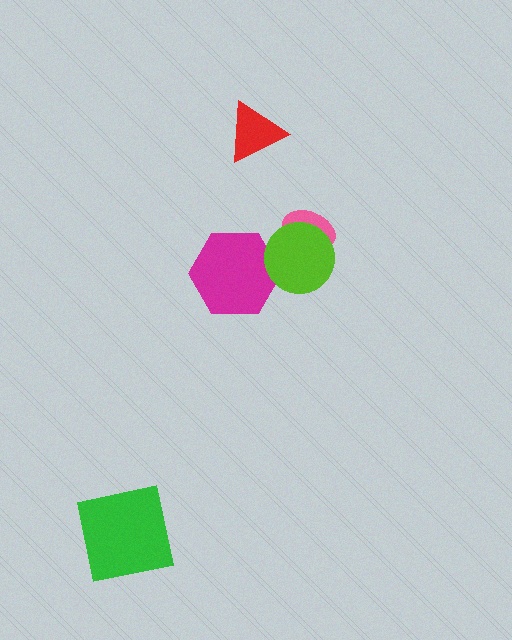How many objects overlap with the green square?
0 objects overlap with the green square.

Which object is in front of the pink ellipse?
The lime circle is in front of the pink ellipse.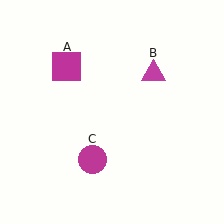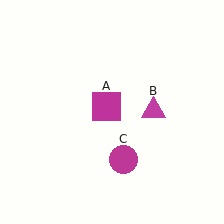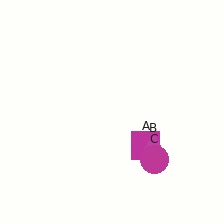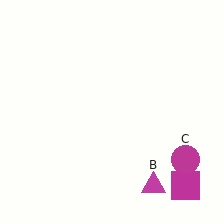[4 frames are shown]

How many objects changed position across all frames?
3 objects changed position: magenta square (object A), magenta triangle (object B), magenta circle (object C).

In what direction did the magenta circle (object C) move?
The magenta circle (object C) moved right.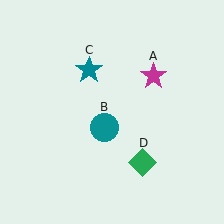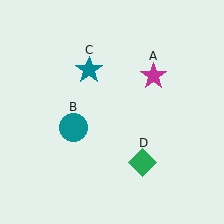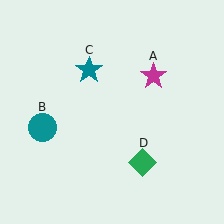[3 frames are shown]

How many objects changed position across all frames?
1 object changed position: teal circle (object B).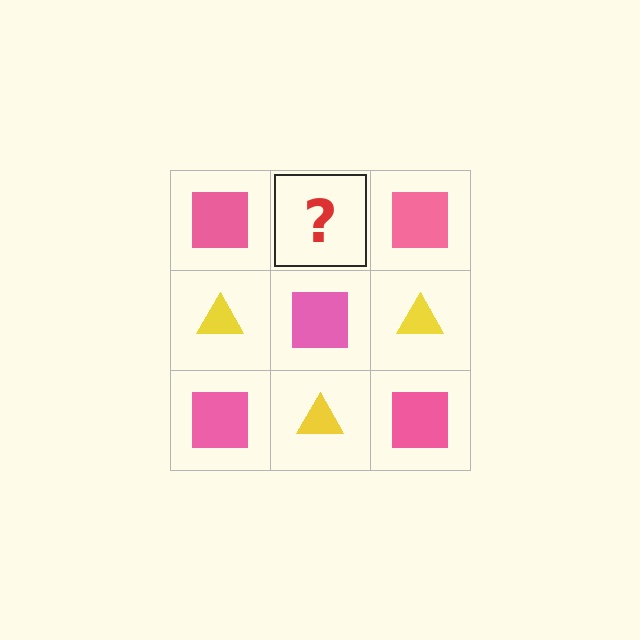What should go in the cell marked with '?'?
The missing cell should contain a yellow triangle.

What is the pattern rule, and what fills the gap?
The rule is that it alternates pink square and yellow triangle in a checkerboard pattern. The gap should be filled with a yellow triangle.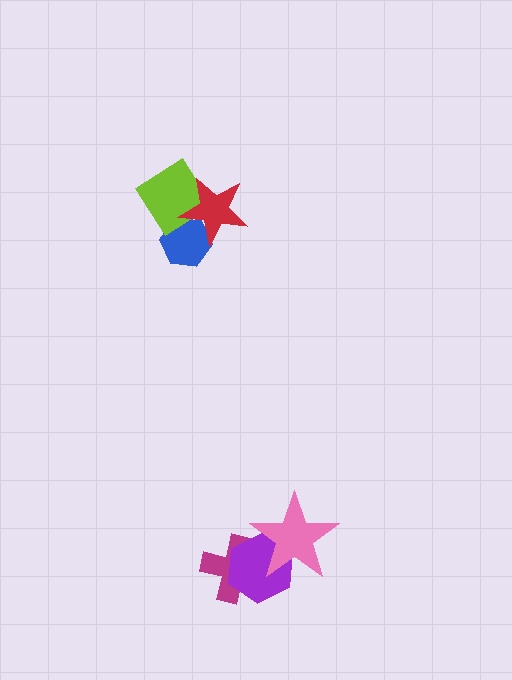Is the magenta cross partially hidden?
Yes, it is partially covered by another shape.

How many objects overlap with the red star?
2 objects overlap with the red star.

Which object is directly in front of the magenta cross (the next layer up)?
The purple hexagon is directly in front of the magenta cross.